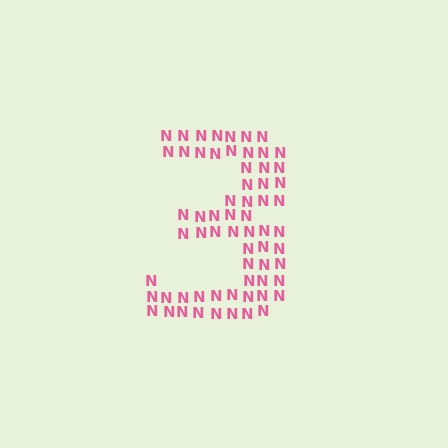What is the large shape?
The large shape is the digit 3.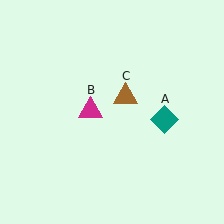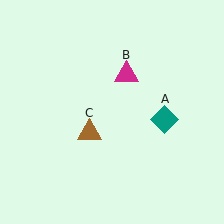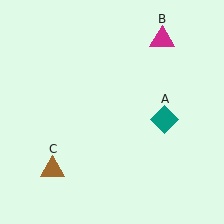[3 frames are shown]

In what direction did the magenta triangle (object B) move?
The magenta triangle (object B) moved up and to the right.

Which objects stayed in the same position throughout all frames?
Teal diamond (object A) remained stationary.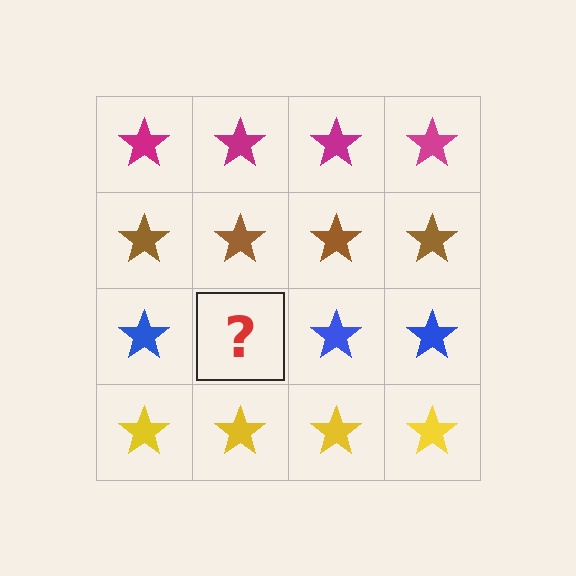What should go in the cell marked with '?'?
The missing cell should contain a blue star.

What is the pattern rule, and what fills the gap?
The rule is that each row has a consistent color. The gap should be filled with a blue star.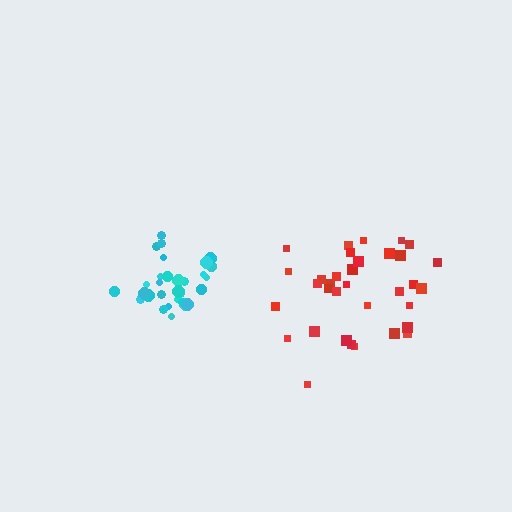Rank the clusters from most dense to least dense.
cyan, red.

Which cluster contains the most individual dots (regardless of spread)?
Red (34).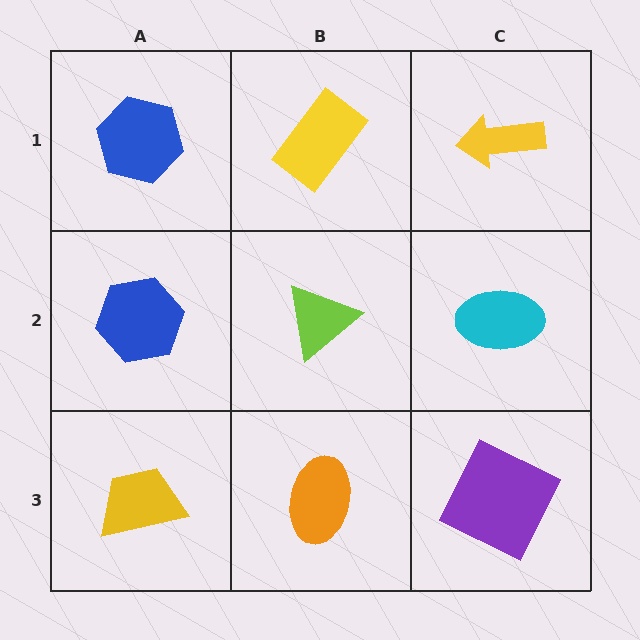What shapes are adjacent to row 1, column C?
A cyan ellipse (row 2, column C), a yellow rectangle (row 1, column B).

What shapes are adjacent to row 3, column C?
A cyan ellipse (row 2, column C), an orange ellipse (row 3, column B).